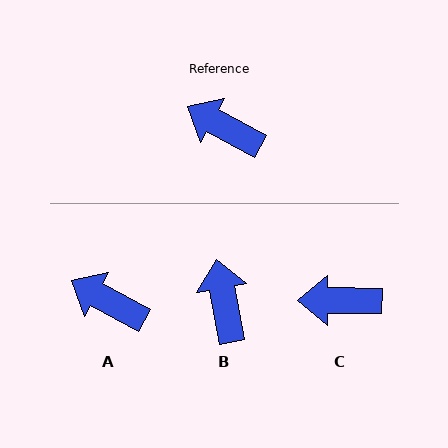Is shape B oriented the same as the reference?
No, it is off by about 51 degrees.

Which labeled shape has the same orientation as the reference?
A.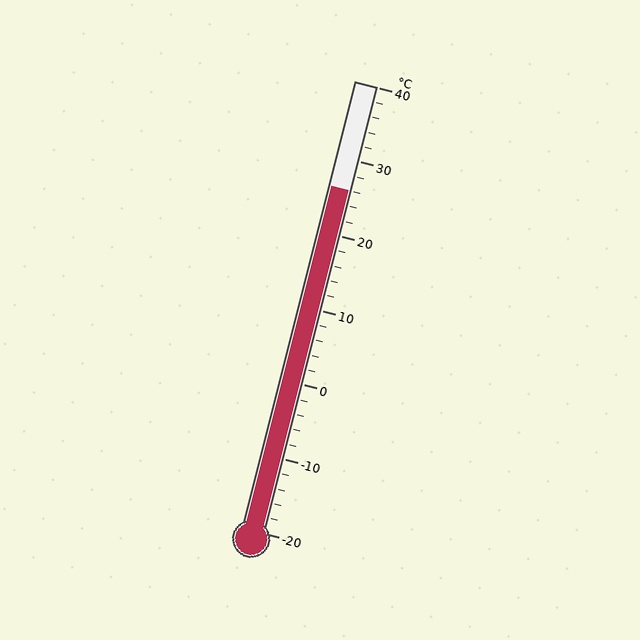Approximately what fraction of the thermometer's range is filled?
The thermometer is filled to approximately 75% of its range.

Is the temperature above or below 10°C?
The temperature is above 10°C.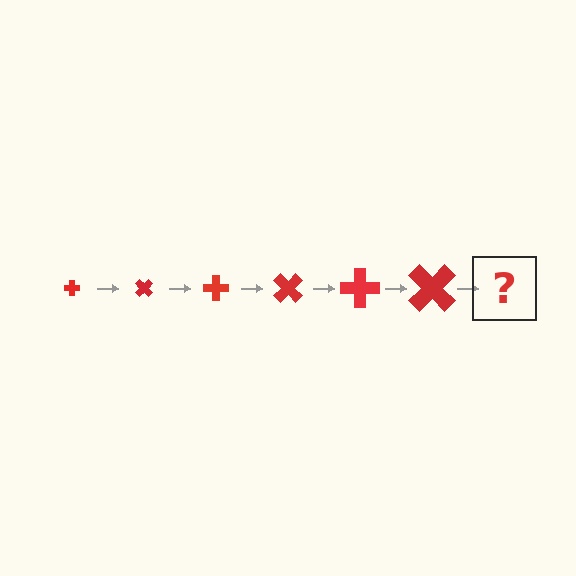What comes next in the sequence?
The next element should be a cross, larger than the previous one and rotated 270 degrees from the start.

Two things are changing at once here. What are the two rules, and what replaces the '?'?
The two rules are that the cross grows larger each step and it rotates 45 degrees each step. The '?' should be a cross, larger than the previous one and rotated 270 degrees from the start.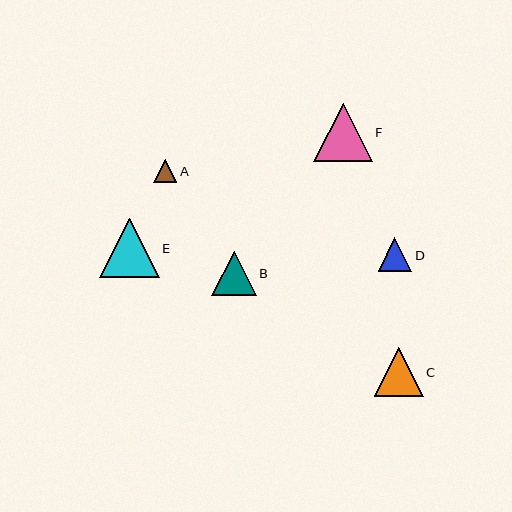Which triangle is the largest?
Triangle E is the largest with a size of approximately 60 pixels.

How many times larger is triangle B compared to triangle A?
Triangle B is approximately 1.9 times the size of triangle A.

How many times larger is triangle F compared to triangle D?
Triangle F is approximately 1.7 times the size of triangle D.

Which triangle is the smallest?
Triangle A is the smallest with a size of approximately 23 pixels.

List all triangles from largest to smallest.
From largest to smallest: E, F, C, B, D, A.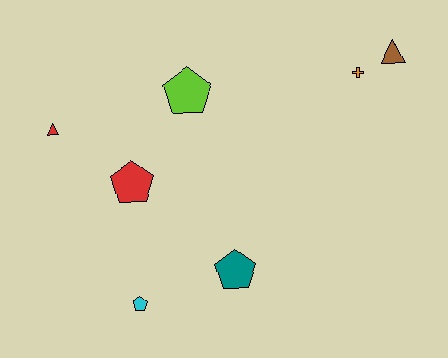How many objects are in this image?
There are 7 objects.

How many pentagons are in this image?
There are 4 pentagons.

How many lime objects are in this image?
There is 1 lime object.